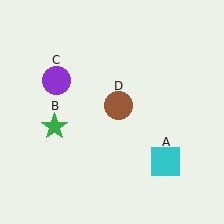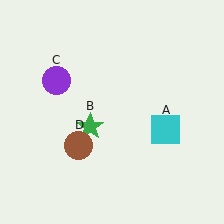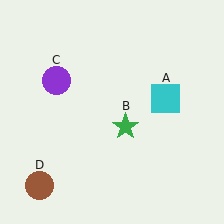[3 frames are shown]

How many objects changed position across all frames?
3 objects changed position: cyan square (object A), green star (object B), brown circle (object D).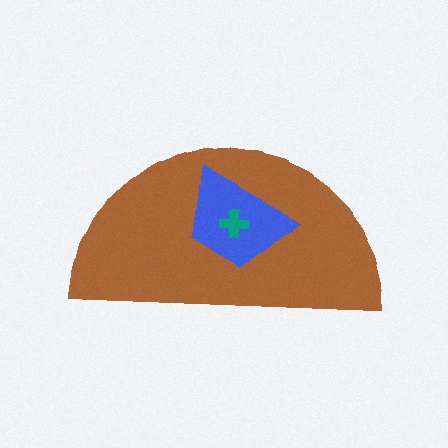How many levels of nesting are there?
3.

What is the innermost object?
The teal cross.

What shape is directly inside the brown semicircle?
The blue trapezoid.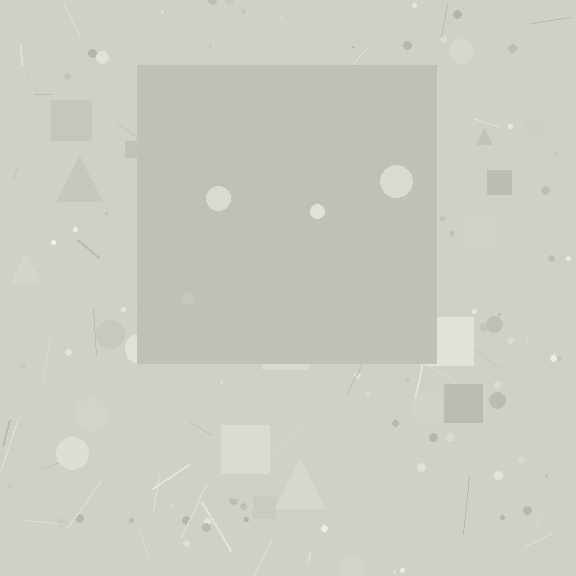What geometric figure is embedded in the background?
A square is embedded in the background.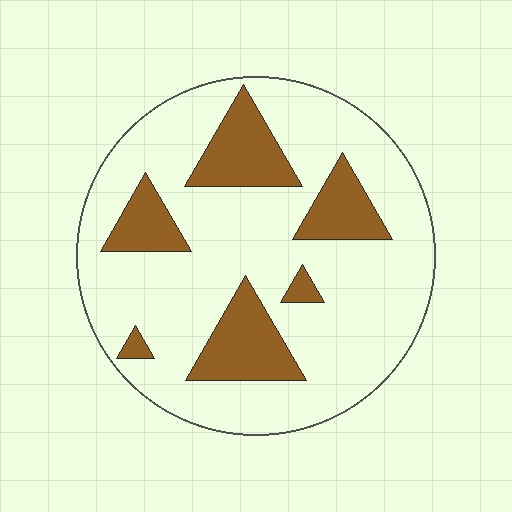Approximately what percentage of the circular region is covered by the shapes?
Approximately 20%.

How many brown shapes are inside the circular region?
6.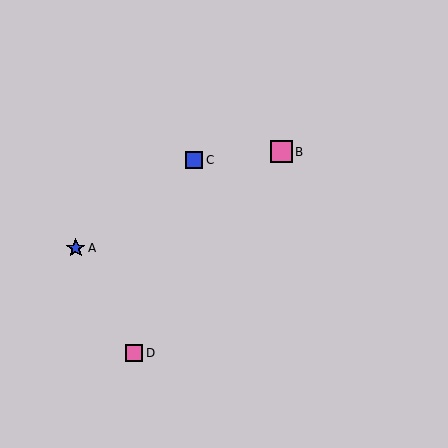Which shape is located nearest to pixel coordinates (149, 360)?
The pink square (labeled D) at (134, 353) is nearest to that location.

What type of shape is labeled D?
Shape D is a pink square.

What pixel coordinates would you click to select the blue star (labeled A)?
Click at (76, 248) to select the blue star A.